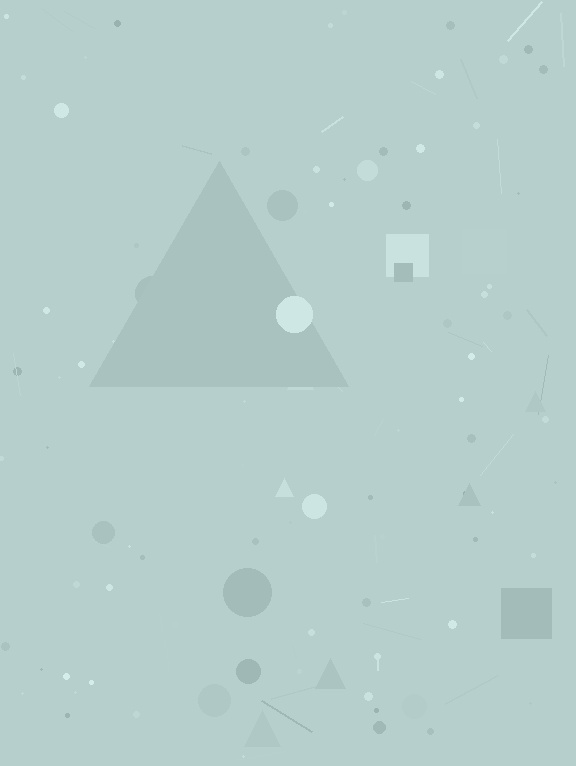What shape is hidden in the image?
A triangle is hidden in the image.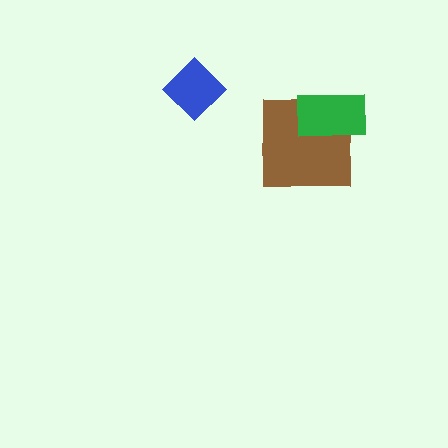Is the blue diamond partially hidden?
No, no other shape covers it.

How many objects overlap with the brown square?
1 object overlaps with the brown square.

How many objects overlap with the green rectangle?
1 object overlaps with the green rectangle.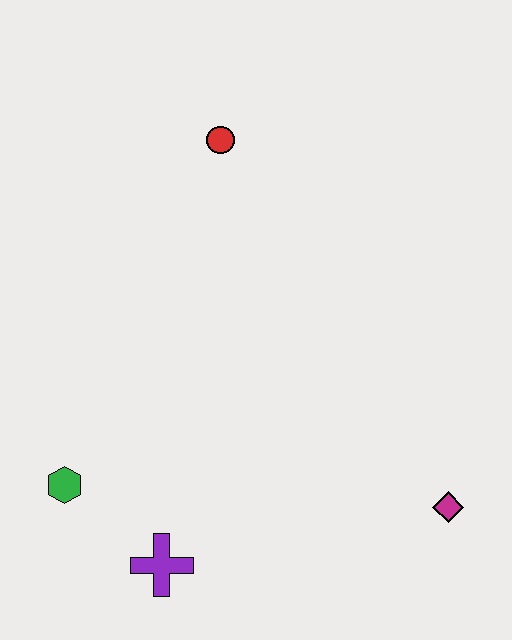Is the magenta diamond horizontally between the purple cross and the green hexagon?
No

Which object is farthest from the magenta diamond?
The red circle is farthest from the magenta diamond.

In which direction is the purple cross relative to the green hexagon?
The purple cross is to the right of the green hexagon.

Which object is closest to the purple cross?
The green hexagon is closest to the purple cross.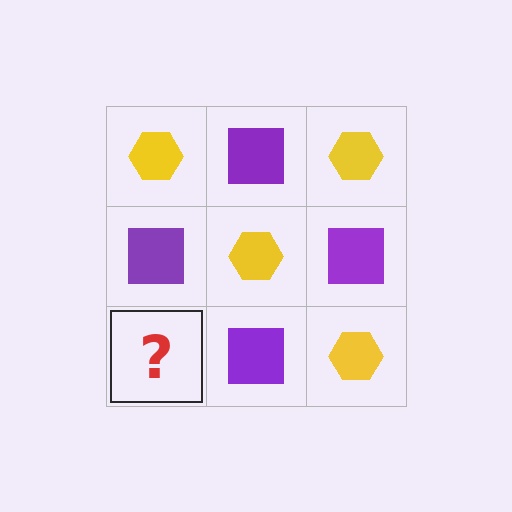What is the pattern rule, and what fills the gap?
The rule is that it alternates yellow hexagon and purple square in a checkerboard pattern. The gap should be filled with a yellow hexagon.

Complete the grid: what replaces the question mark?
The question mark should be replaced with a yellow hexagon.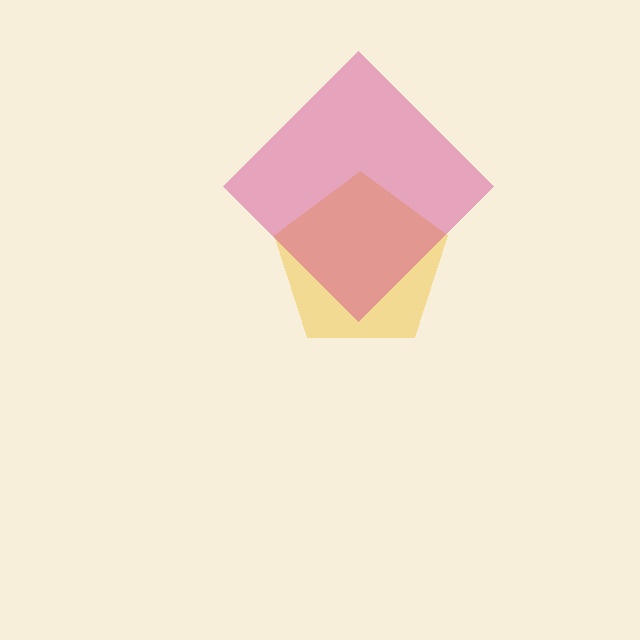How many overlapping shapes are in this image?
There are 2 overlapping shapes in the image.